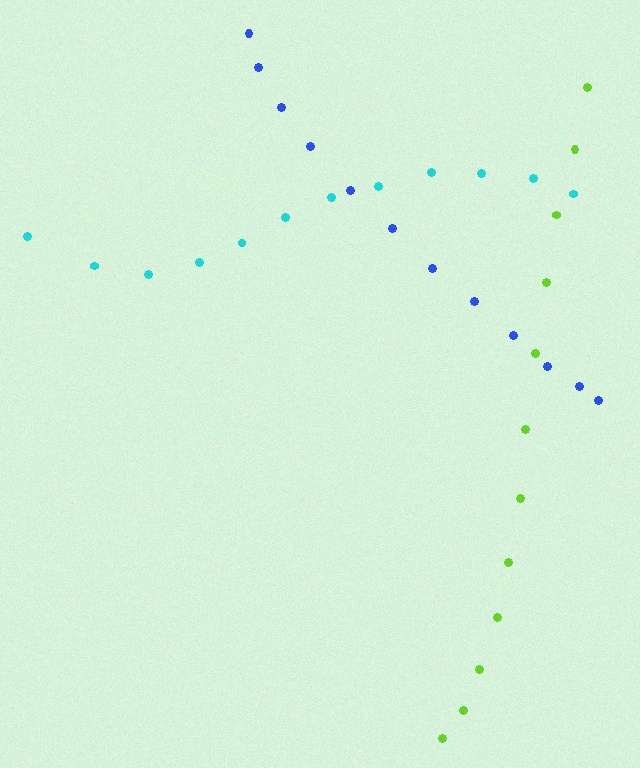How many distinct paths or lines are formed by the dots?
There are 3 distinct paths.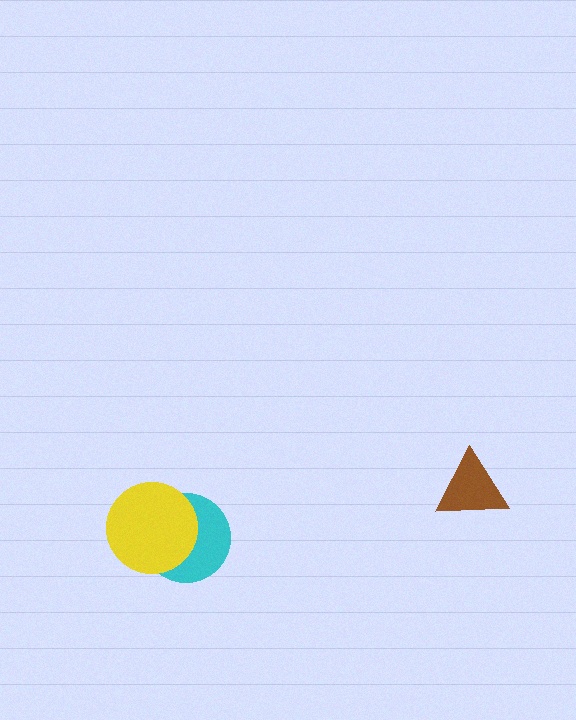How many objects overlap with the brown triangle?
0 objects overlap with the brown triangle.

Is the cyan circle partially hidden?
Yes, it is partially covered by another shape.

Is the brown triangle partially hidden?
No, no other shape covers it.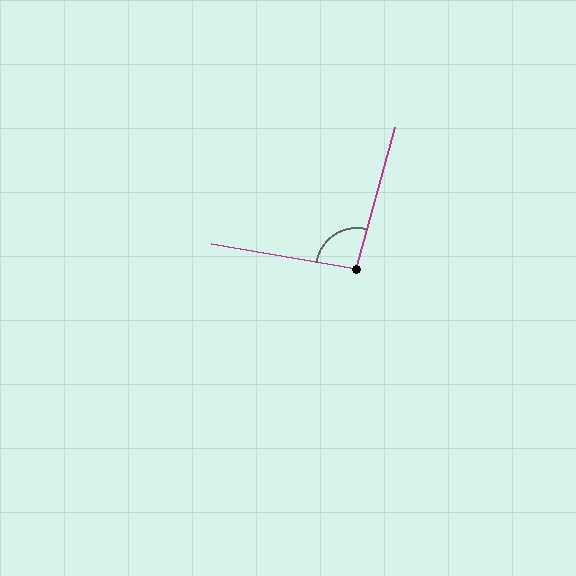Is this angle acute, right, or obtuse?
It is obtuse.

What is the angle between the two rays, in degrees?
Approximately 96 degrees.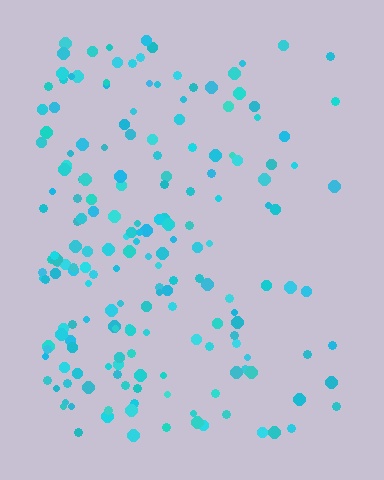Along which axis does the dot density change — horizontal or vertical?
Horizontal.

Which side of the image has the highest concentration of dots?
The left.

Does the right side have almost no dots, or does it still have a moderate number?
Still a moderate number, just noticeably fewer than the left.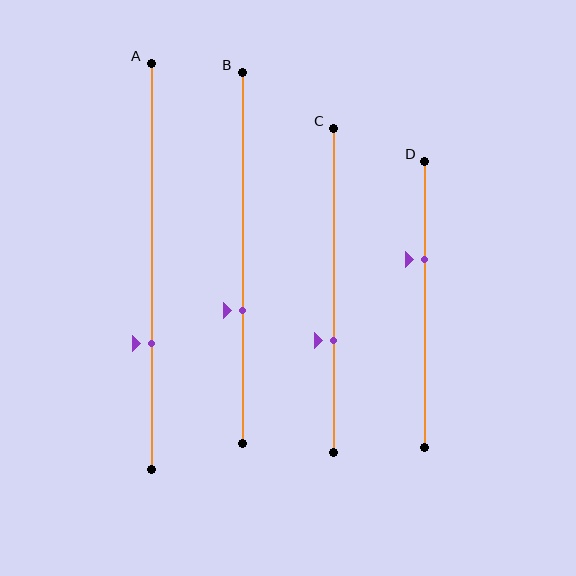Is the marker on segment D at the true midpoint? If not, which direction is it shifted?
No, the marker on segment D is shifted upward by about 16% of the segment length.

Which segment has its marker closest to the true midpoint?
Segment B has its marker closest to the true midpoint.